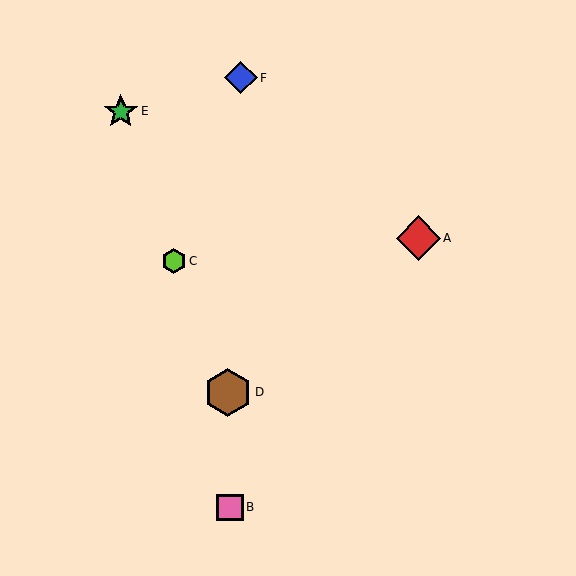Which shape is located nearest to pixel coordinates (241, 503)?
The pink square (labeled B) at (230, 507) is nearest to that location.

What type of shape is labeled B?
Shape B is a pink square.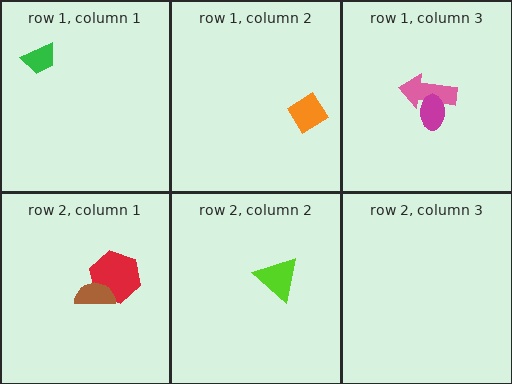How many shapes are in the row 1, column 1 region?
1.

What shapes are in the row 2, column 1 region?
The red hexagon, the brown semicircle.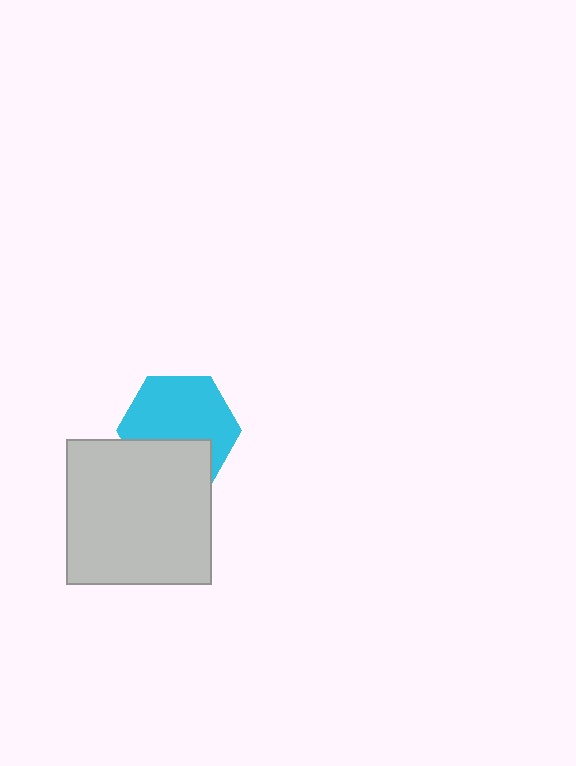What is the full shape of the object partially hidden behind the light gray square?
The partially hidden object is a cyan hexagon.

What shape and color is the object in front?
The object in front is a light gray square.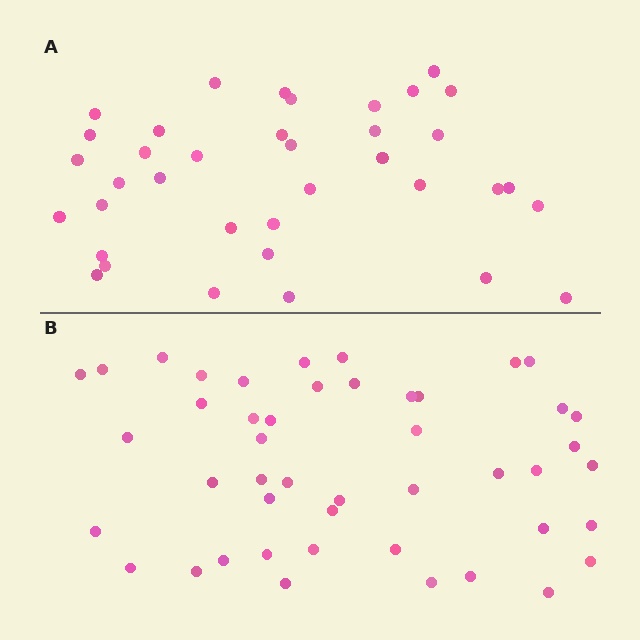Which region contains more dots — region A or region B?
Region B (the bottom region) has more dots.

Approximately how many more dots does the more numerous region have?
Region B has roughly 8 or so more dots than region A.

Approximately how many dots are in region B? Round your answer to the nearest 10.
About 50 dots. (The exact count is 46, which rounds to 50.)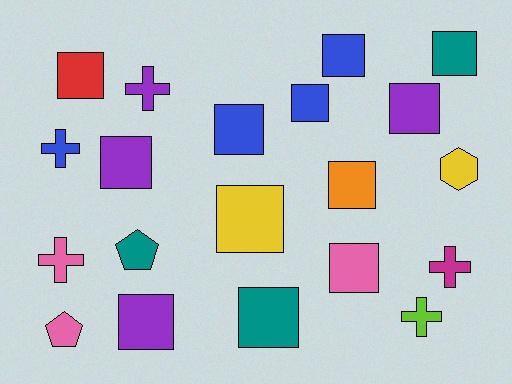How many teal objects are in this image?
There are 3 teal objects.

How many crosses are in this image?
There are 5 crosses.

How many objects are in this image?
There are 20 objects.